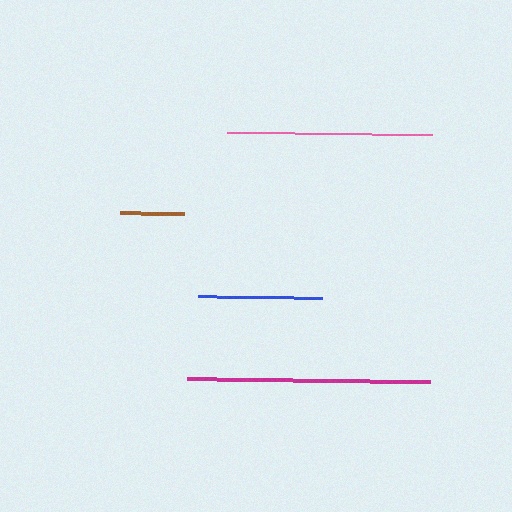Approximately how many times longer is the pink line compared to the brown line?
The pink line is approximately 3.2 times the length of the brown line.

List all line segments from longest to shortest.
From longest to shortest: magenta, pink, blue, brown.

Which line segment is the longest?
The magenta line is the longest at approximately 243 pixels.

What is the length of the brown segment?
The brown segment is approximately 64 pixels long.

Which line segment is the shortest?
The brown line is the shortest at approximately 64 pixels.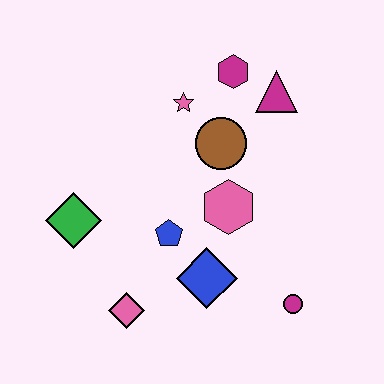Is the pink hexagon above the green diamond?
Yes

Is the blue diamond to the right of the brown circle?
No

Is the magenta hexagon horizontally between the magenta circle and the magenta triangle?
No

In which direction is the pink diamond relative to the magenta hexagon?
The pink diamond is below the magenta hexagon.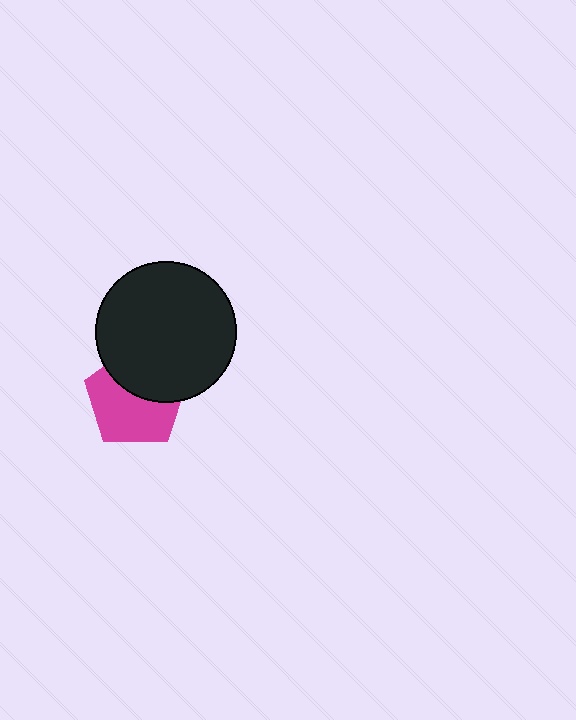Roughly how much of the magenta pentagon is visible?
About half of it is visible (roughly 58%).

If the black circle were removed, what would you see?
You would see the complete magenta pentagon.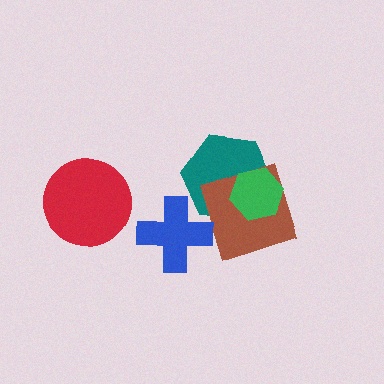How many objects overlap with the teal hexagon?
2 objects overlap with the teal hexagon.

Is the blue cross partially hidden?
No, no other shape covers it.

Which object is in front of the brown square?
The green hexagon is in front of the brown square.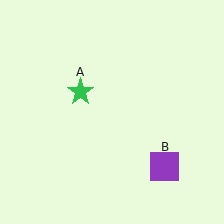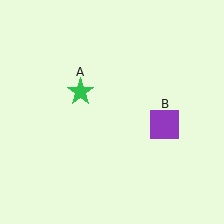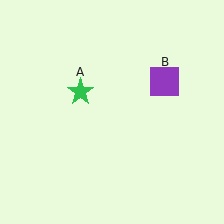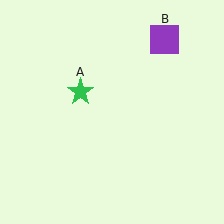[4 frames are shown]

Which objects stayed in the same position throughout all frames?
Green star (object A) remained stationary.